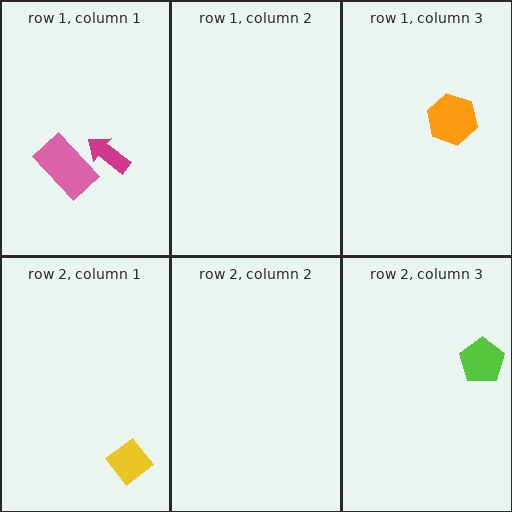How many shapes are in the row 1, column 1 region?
2.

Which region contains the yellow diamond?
The row 2, column 1 region.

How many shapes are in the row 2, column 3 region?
1.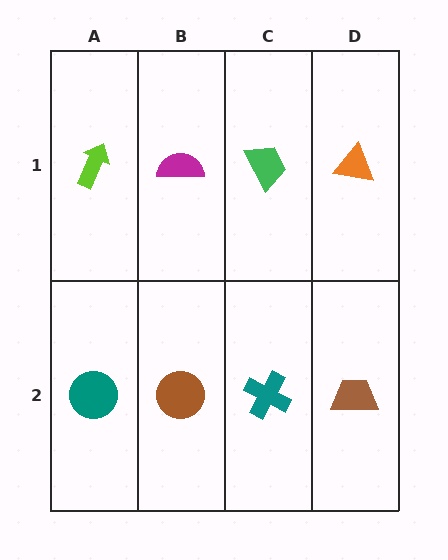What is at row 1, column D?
An orange triangle.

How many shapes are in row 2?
4 shapes.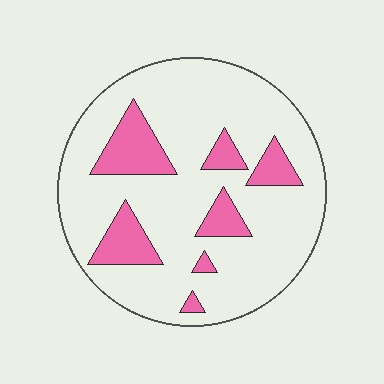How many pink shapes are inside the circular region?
7.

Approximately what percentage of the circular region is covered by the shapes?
Approximately 20%.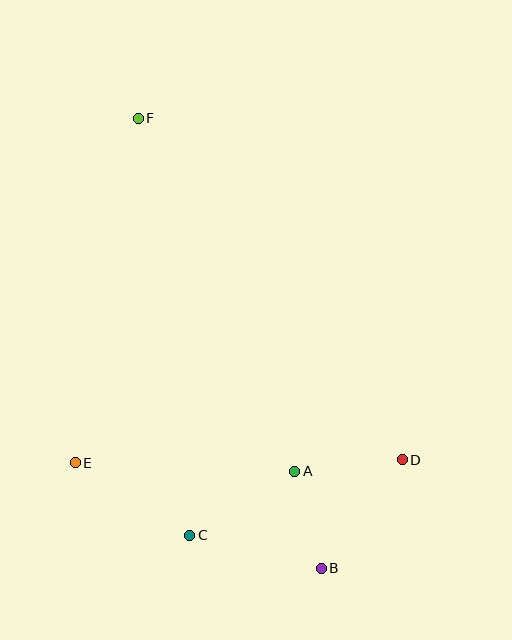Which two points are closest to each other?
Points A and B are closest to each other.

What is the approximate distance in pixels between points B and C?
The distance between B and C is approximately 135 pixels.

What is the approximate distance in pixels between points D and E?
The distance between D and E is approximately 327 pixels.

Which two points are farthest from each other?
Points B and F are farthest from each other.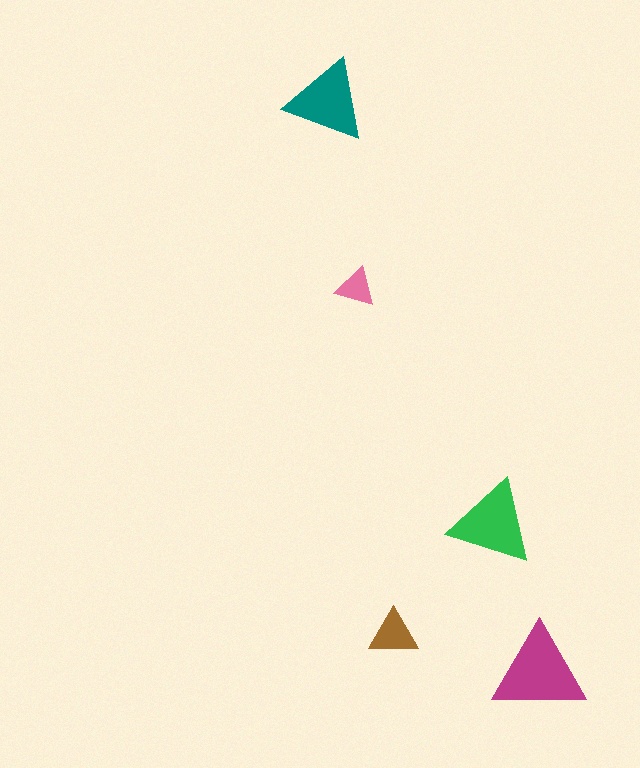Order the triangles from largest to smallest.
the magenta one, the green one, the teal one, the brown one, the pink one.